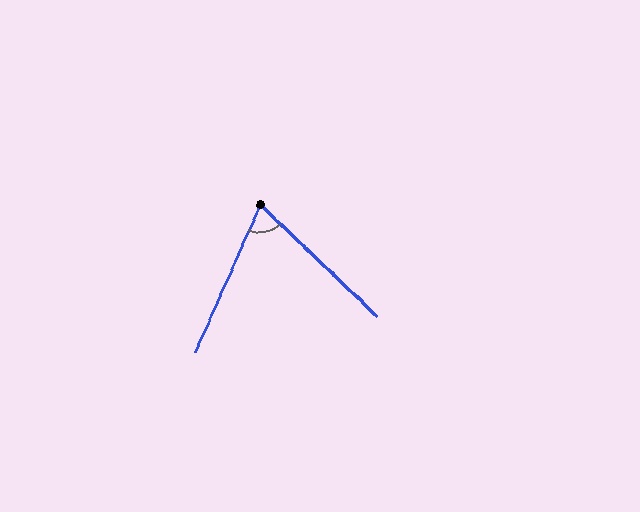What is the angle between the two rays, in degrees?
Approximately 70 degrees.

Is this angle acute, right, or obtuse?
It is acute.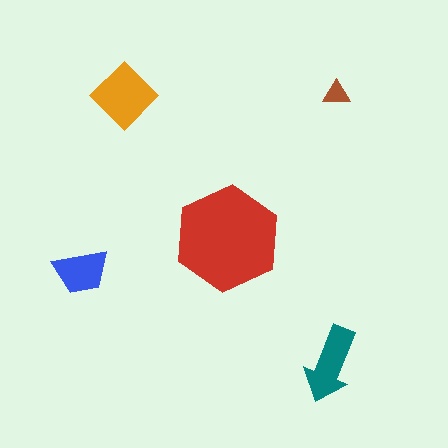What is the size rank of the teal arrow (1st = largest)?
3rd.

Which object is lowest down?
The teal arrow is bottommost.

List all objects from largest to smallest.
The red hexagon, the orange diamond, the teal arrow, the blue trapezoid, the brown triangle.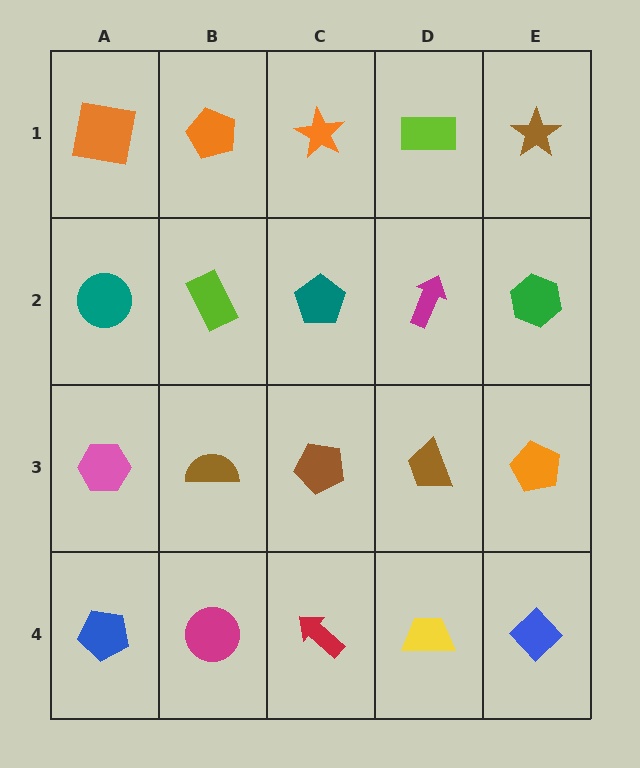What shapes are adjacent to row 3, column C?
A teal pentagon (row 2, column C), a red arrow (row 4, column C), a brown semicircle (row 3, column B), a brown trapezoid (row 3, column D).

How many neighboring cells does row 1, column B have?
3.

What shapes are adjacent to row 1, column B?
A lime rectangle (row 2, column B), an orange square (row 1, column A), an orange star (row 1, column C).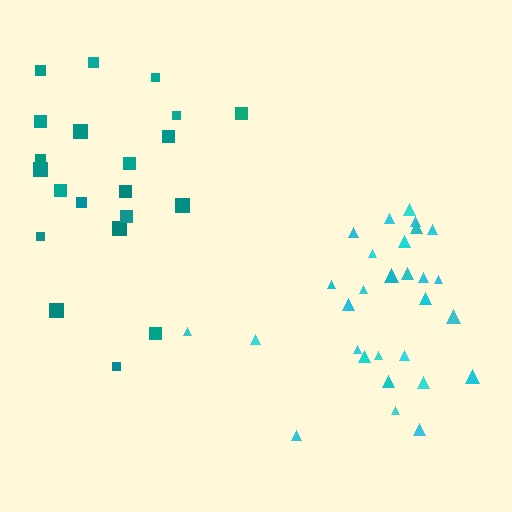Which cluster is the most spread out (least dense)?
Teal.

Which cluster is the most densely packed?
Cyan.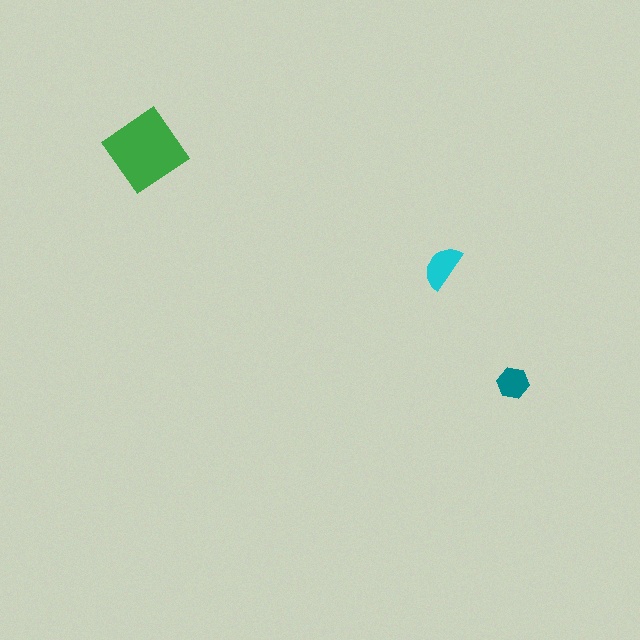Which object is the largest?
The green diamond.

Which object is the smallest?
The teal hexagon.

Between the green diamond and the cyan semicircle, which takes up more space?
The green diamond.